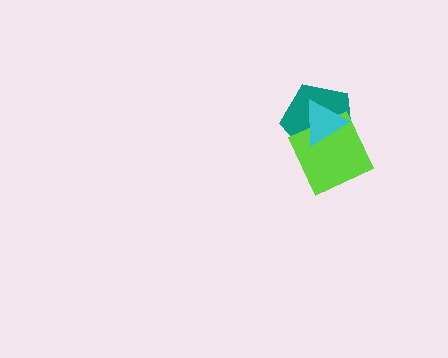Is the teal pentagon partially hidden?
Yes, it is partially covered by another shape.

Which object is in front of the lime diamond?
The cyan triangle is in front of the lime diamond.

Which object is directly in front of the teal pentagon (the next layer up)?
The lime diamond is directly in front of the teal pentagon.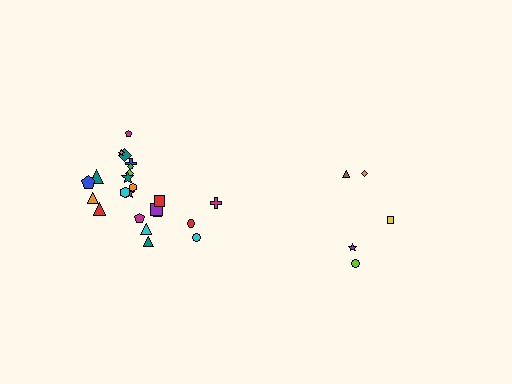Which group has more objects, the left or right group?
The left group.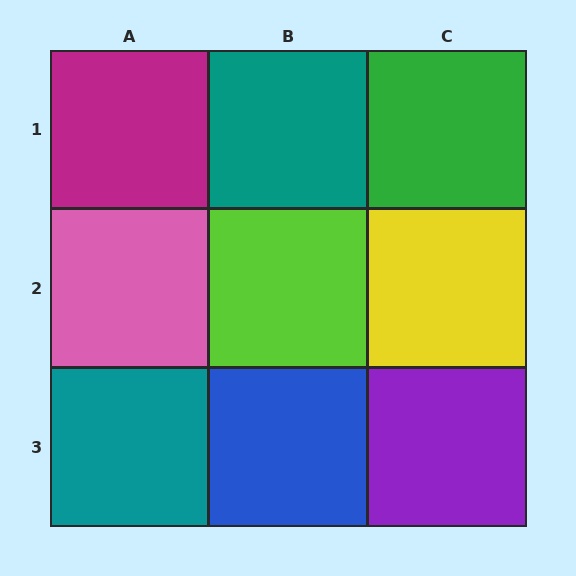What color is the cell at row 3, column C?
Purple.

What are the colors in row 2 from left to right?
Pink, lime, yellow.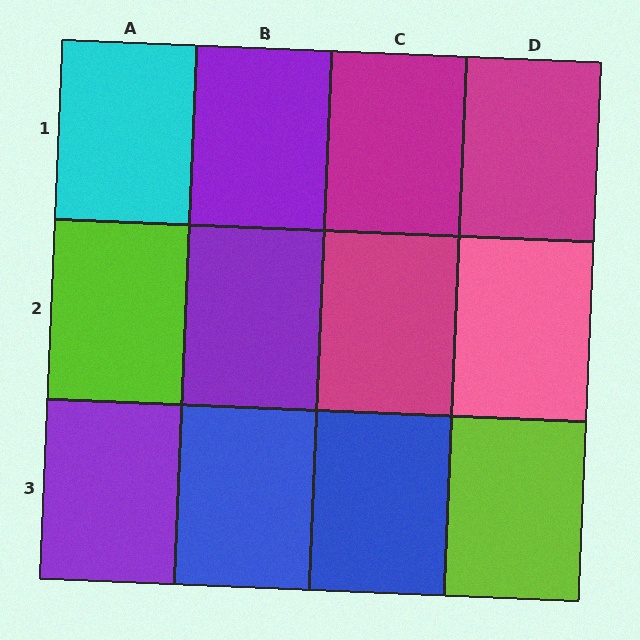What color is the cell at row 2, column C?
Magenta.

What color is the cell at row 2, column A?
Lime.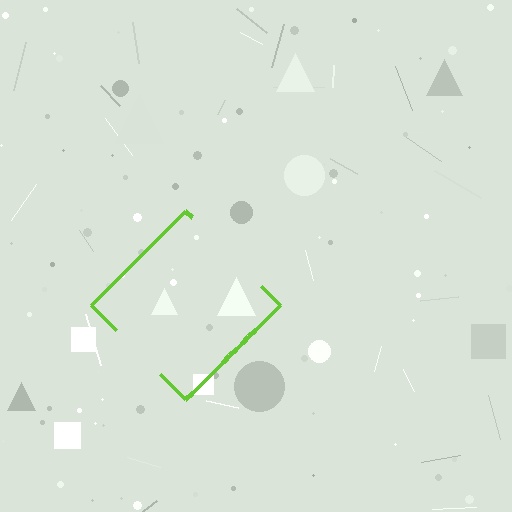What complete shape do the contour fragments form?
The contour fragments form a diamond.